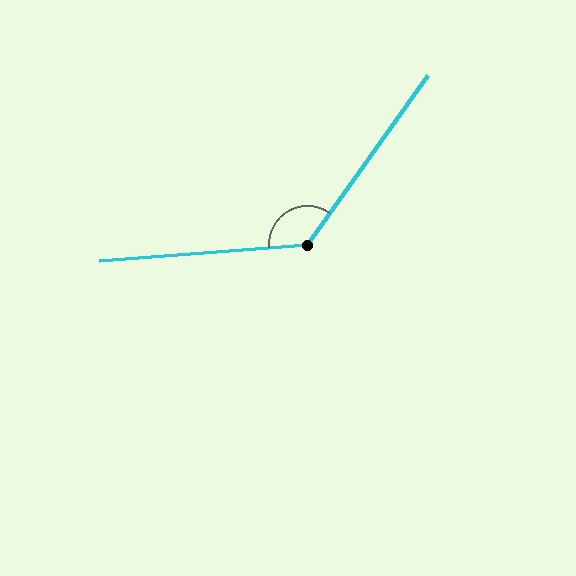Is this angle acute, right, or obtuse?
It is obtuse.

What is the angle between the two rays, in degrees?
Approximately 130 degrees.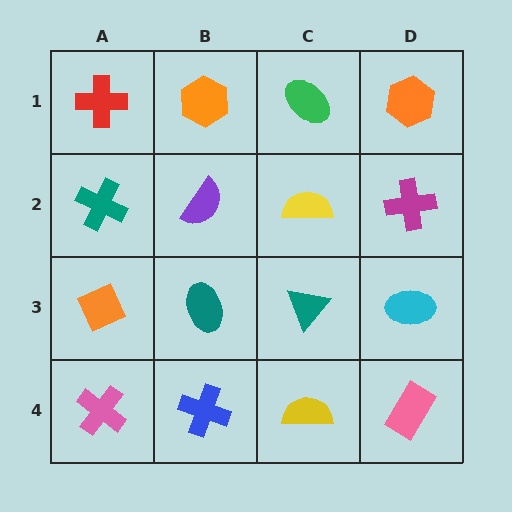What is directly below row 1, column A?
A teal cross.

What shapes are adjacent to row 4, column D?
A cyan ellipse (row 3, column D), a yellow semicircle (row 4, column C).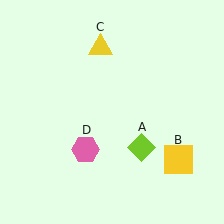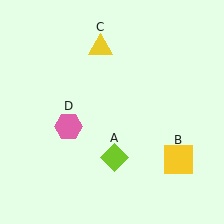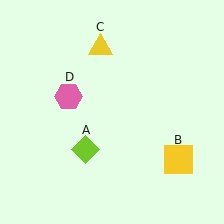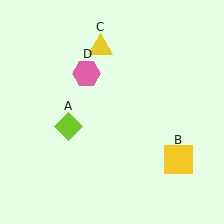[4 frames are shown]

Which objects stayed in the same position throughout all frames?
Yellow square (object B) and yellow triangle (object C) remained stationary.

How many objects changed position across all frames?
2 objects changed position: lime diamond (object A), pink hexagon (object D).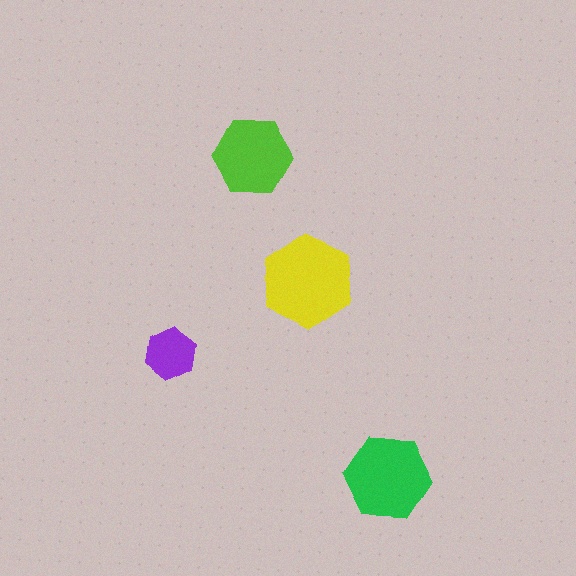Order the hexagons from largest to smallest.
the yellow one, the green one, the lime one, the purple one.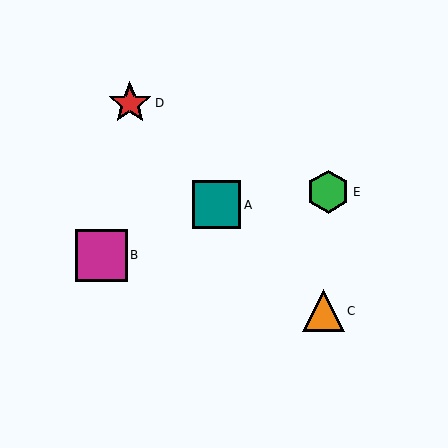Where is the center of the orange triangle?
The center of the orange triangle is at (323, 311).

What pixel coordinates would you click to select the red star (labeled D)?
Click at (130, 103) to select the red star D.